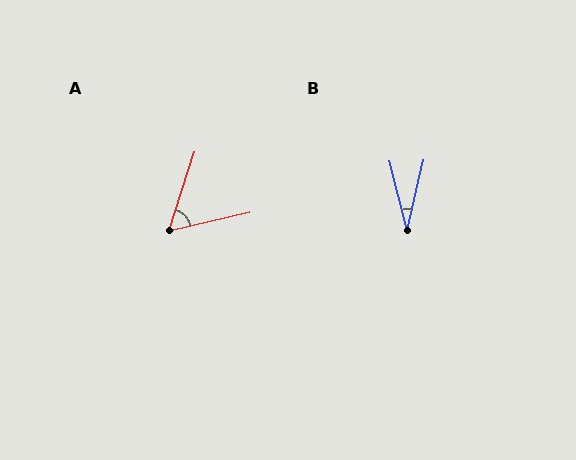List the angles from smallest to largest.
B (27°), A (59°).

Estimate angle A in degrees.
Approximately 59 degrees.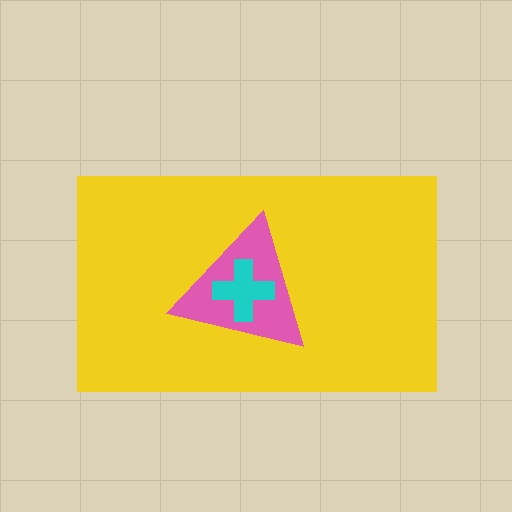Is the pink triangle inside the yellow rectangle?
Yes.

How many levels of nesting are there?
3.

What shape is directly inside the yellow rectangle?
The pink triangle.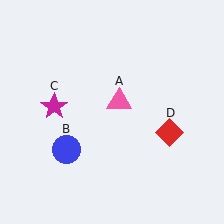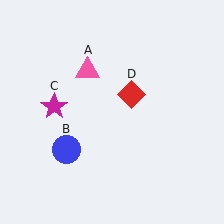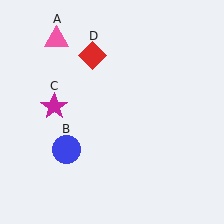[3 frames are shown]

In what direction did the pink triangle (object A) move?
The pink triangle (object A) moved up and to the left.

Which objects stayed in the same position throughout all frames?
Blue circle (object B) and magenta star (object C) remained stationary.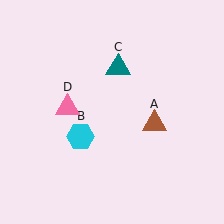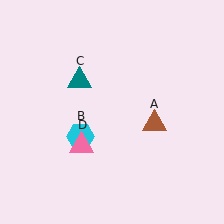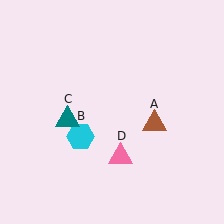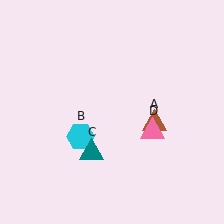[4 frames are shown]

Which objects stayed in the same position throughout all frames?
Brown triangle (object A) and cyan hexagon (object B) remained stationary.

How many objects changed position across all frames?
2 objects changed position: teal triangle (object C), pink triangle (object D).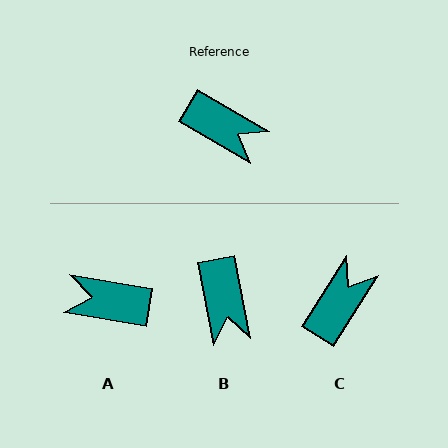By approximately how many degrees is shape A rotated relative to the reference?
Approximately 159 degrees clockwise.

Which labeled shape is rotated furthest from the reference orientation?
A, about 159 degrees away.